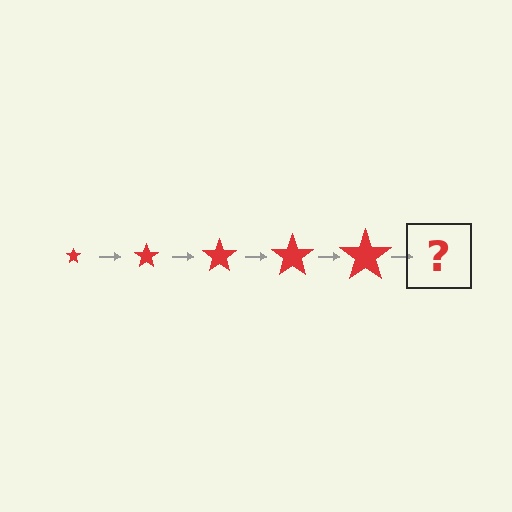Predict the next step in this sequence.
The next step is a red star, larger than the previous one.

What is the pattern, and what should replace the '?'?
The pattern is that the star gets progressively larger each step. The '?' should be a red star, larger than the previous one.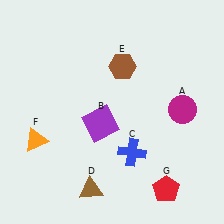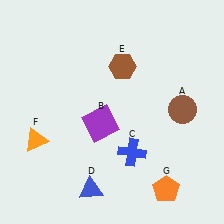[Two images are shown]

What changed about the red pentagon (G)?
In Image 1, G is red. In Image 2, it changed to orange.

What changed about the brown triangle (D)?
In Image 1, D is brown. In Image 2, it changed to blue.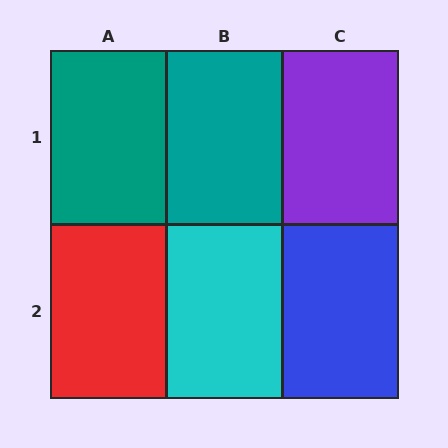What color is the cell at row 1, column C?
Purple.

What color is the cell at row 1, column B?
Teal.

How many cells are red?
1 cell is red.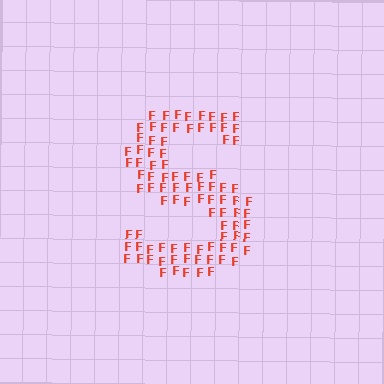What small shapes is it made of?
It is made of small letter F's.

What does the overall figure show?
The overall figure shows the letter S.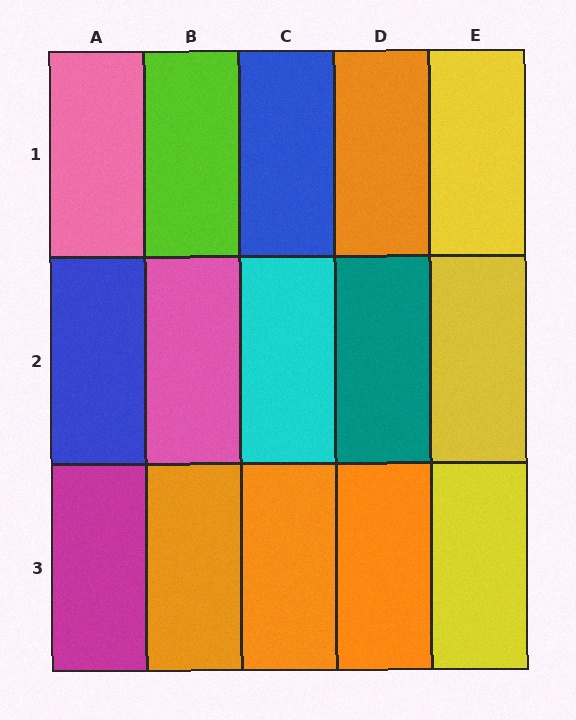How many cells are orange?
4 cells are orange.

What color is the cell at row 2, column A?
Blue.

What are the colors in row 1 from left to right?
Pink, lime, blue, orange, yellow.